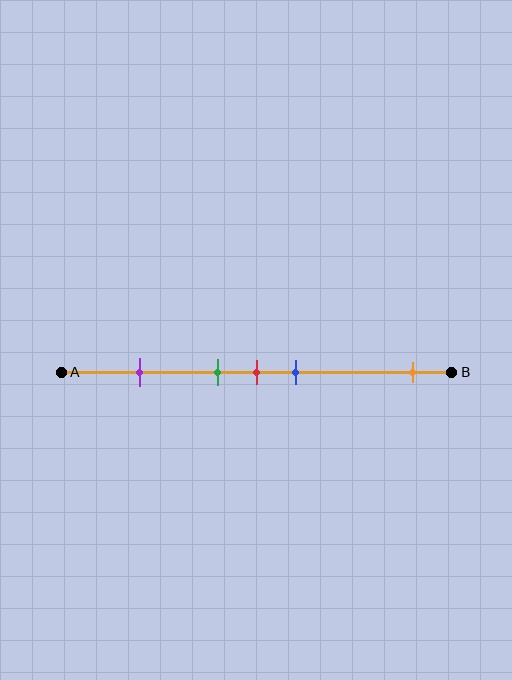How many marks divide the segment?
There are 5 marks dividing the segment.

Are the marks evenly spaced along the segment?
No, the marks are not evenly spaced.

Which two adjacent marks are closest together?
The green and red marks are the closest adjacent pair.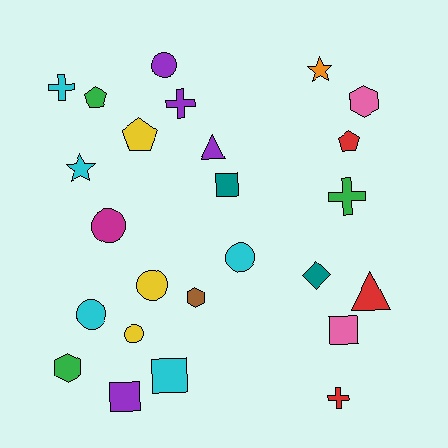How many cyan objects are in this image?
There are 5 cyan objects.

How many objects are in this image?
There are 25 objects.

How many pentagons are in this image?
There are 3 pentagons.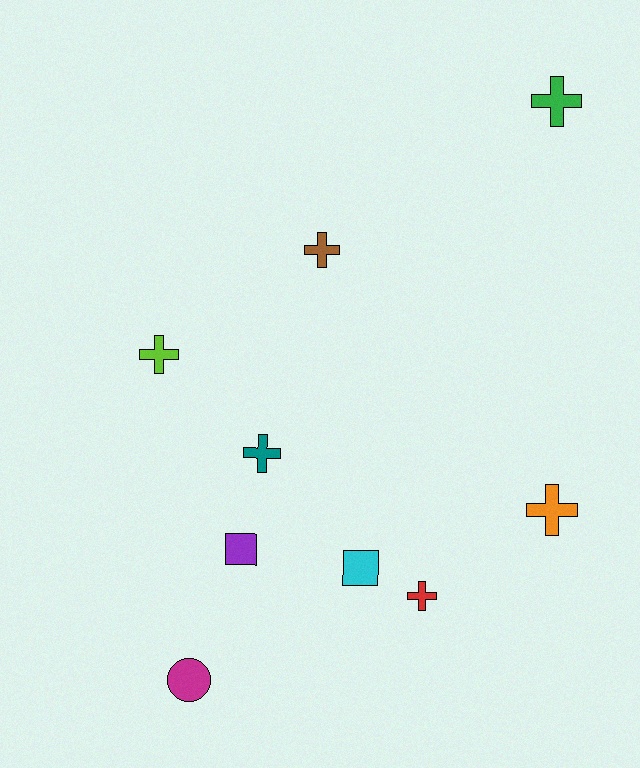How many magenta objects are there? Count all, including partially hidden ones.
There is 1 magenta object.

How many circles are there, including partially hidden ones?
There is 1 circle.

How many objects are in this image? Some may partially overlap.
There are 9 objects.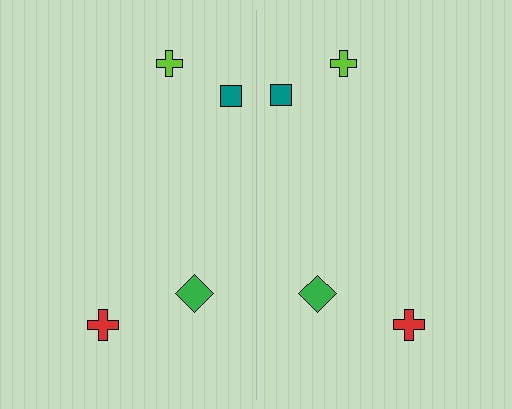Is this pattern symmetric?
Yes, this pattern has bilateral (reflection) symmetry.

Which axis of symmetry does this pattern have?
The pattern has a vertical axis of symmetry running through the center of the image.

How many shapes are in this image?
There are 8 shapes in this image.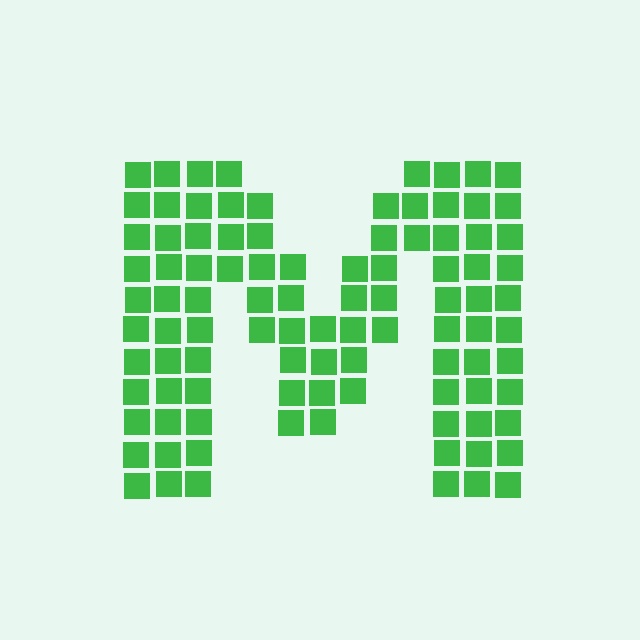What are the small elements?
The small elements are squares.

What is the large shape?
The large shape is the letter M.